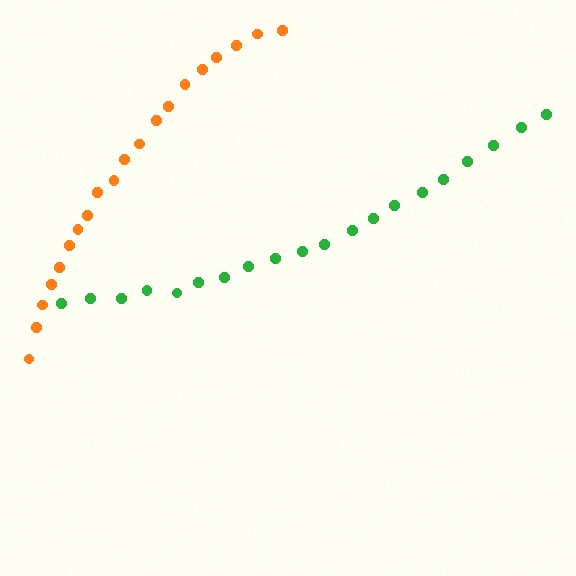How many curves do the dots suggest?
There are 2 distinct paths.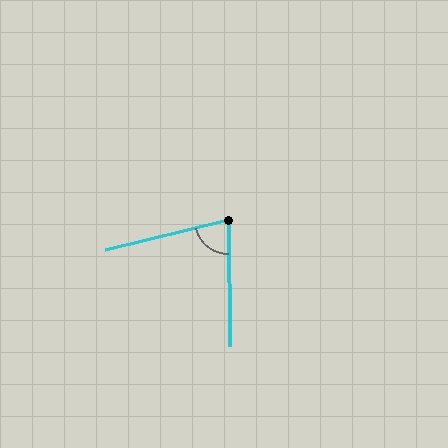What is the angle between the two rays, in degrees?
Approximately 77 degrees.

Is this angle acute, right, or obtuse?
It is acute.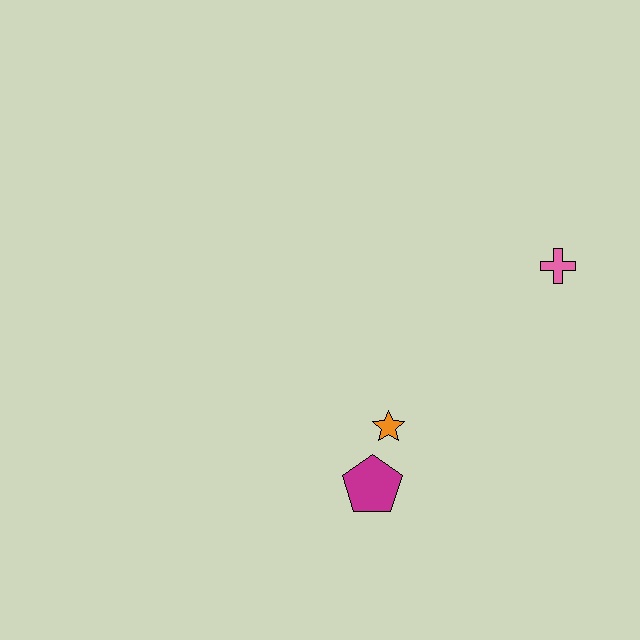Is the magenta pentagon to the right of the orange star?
No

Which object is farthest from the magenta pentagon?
The pink cross is farthest from the magenta pentagon.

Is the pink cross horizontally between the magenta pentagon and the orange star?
No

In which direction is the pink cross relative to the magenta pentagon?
The pink cross is above the magenta pentagon.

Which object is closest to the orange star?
The magenta pentagon is closest to the orange star.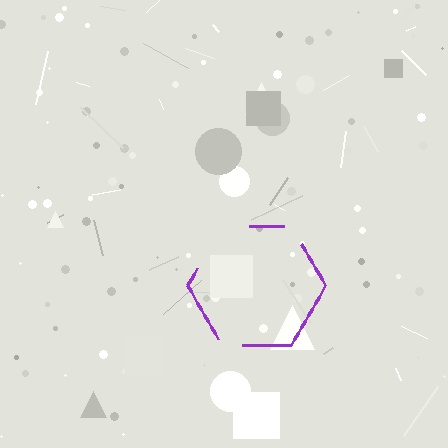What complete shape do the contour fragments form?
The contour fragments form a hexagon.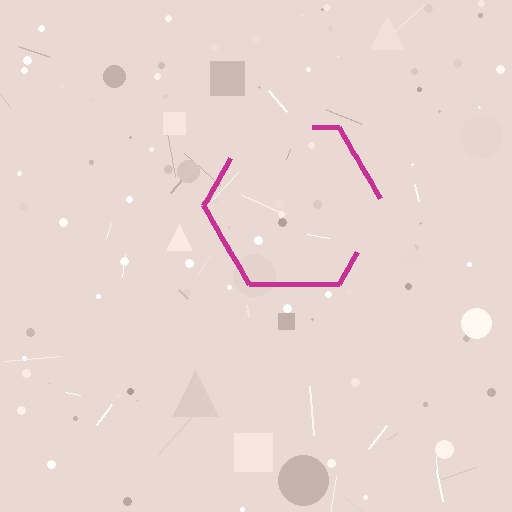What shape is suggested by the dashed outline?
The dashed outline suggests a hexagon.